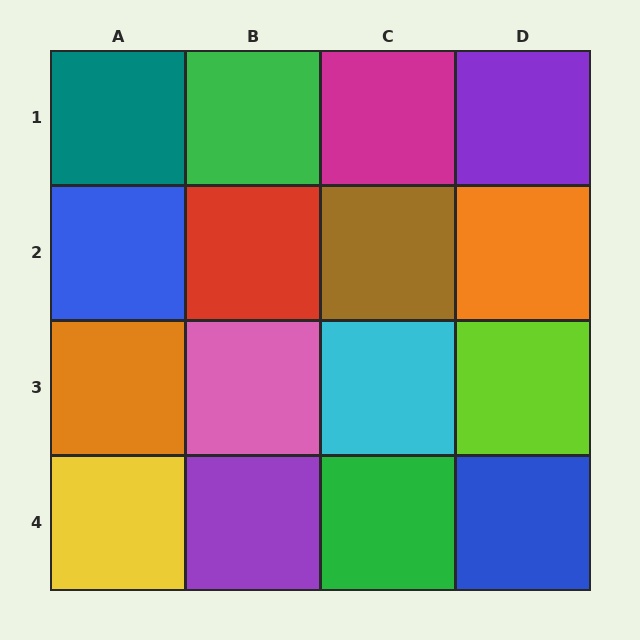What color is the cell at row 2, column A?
Blue.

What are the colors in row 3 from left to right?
Orange, pink, cyan, lime.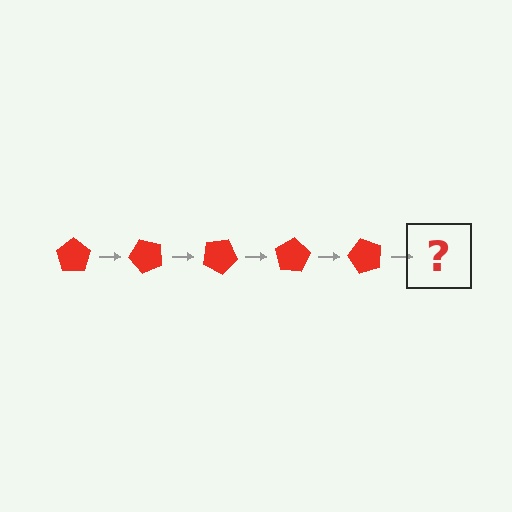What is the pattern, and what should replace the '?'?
The pattern is that the pentagon rotates 50 degrees each step. The '?' should be a red pentagon rotated 250 degrees.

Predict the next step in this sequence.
The next step is a red pentagon rotated 250 degrees.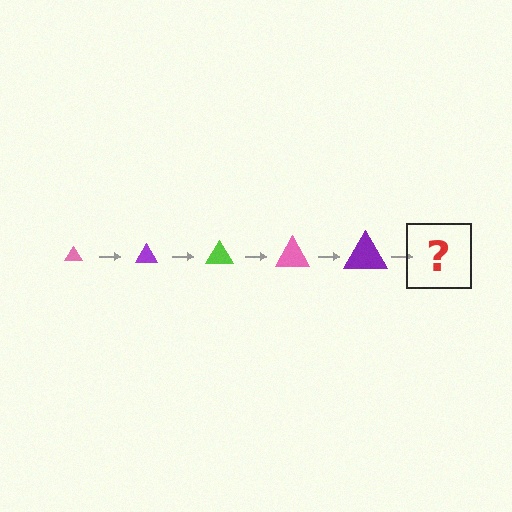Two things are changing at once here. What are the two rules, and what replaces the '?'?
The two rules are that the triangle grows larger each step and the color cycles through pink, purple, and lime. The '?' should be a lime triangle, larger than the previous one.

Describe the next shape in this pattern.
It should be a lime triangle, larger than the previous one.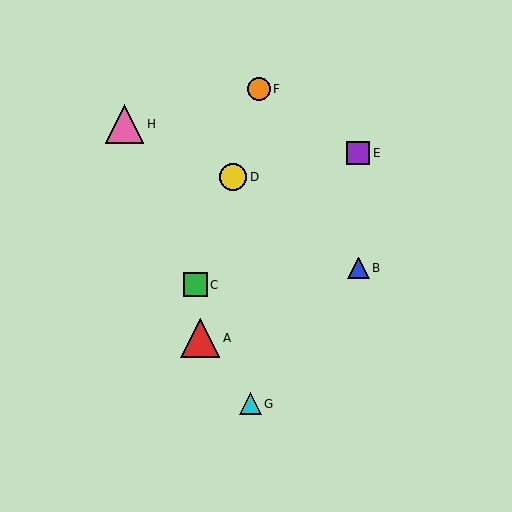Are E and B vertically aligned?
Yes, both are at x≈358.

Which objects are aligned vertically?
Objects B, E are aligned vertically.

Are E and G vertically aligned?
No, E is at x≈358 and G is at x≈250.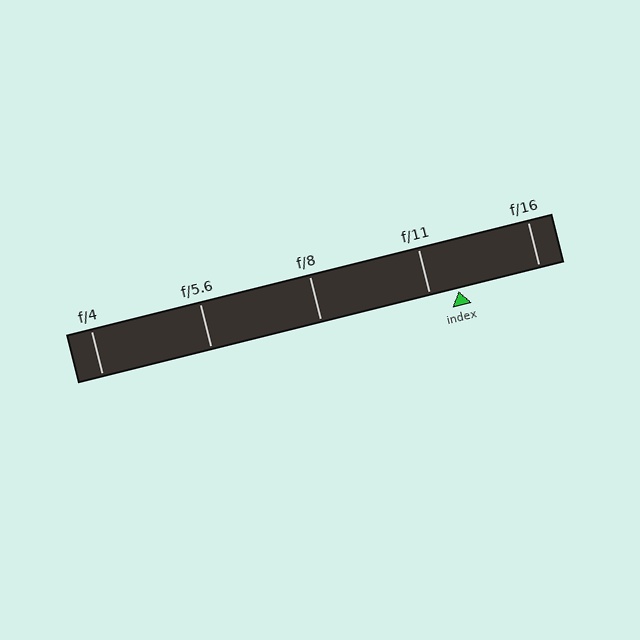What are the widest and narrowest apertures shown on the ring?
The widest aperture shown is f/4 and the narrowest is f/16.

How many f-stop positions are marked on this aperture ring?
There are 5 f-stop positions marked.